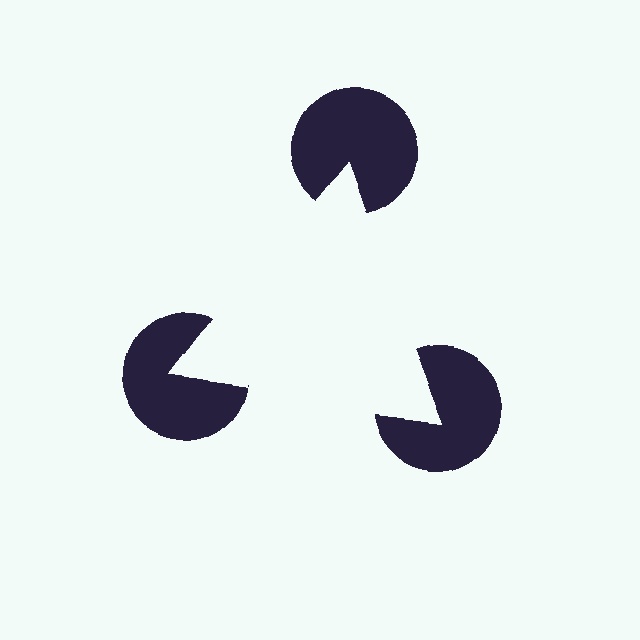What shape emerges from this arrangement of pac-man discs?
An illusory triangle — its edges are inferred from the aligned wedge cuts in the pac-man discs, not physically drawn.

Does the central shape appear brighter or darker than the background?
It typically appears slightly brighter than the background, even though no actual brightness change is drawn.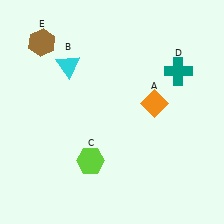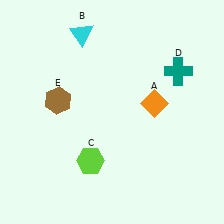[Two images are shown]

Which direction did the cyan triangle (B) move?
The cyan triangle (B) moved up.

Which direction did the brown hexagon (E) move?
The brown hexagon (E) moved down.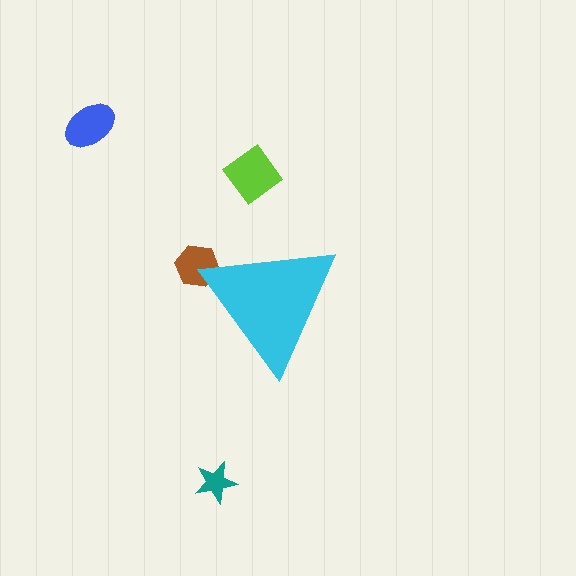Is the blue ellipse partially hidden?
No, the blue ellipse is fully visible.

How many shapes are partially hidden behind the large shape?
1 shape is partially hidden.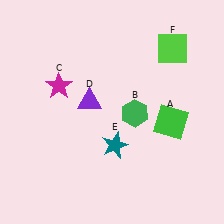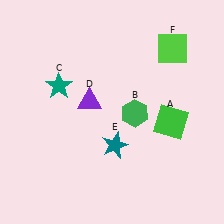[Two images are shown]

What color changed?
The star (C) changed from magenta in Image 1 to teal in Image 2.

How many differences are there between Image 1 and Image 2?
There is 1 difference between the two images.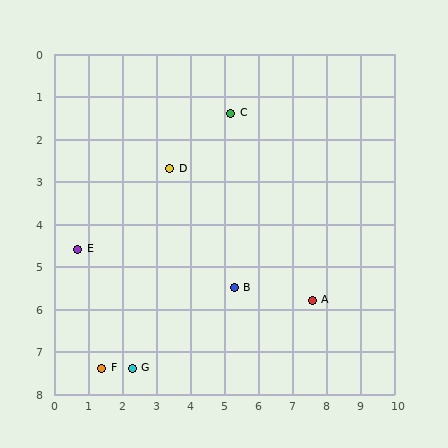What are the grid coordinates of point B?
Point B is at approximately (5.3, 5.5).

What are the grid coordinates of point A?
Point A is at approximately (7.6, 5.8).